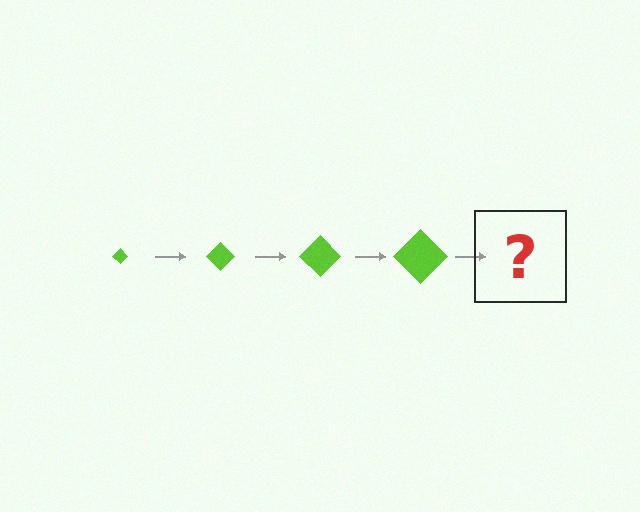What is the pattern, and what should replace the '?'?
The pattern is that the diamond gets progressively larger each step. The '?' should be a lime diamond, larger than the previous one.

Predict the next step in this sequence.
The next step is a lime diamond, larger than the previous one.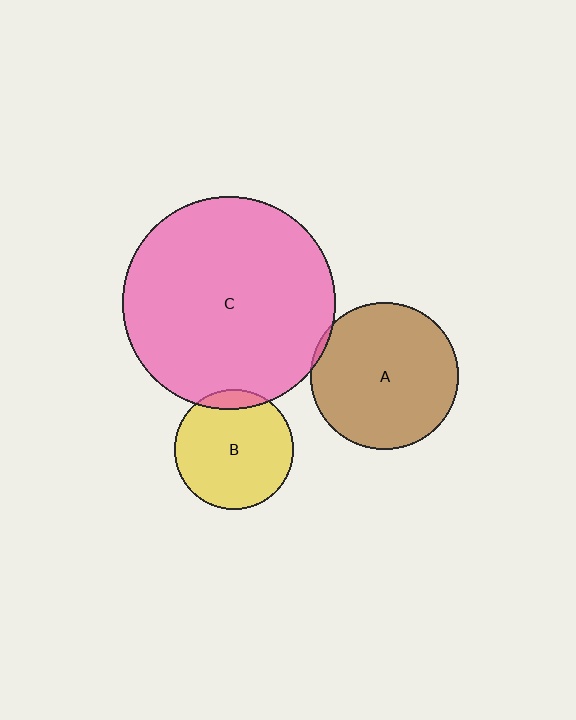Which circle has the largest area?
Circle C (pink).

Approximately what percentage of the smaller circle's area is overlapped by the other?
Approximately 5%.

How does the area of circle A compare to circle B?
Approximately 1.5 times.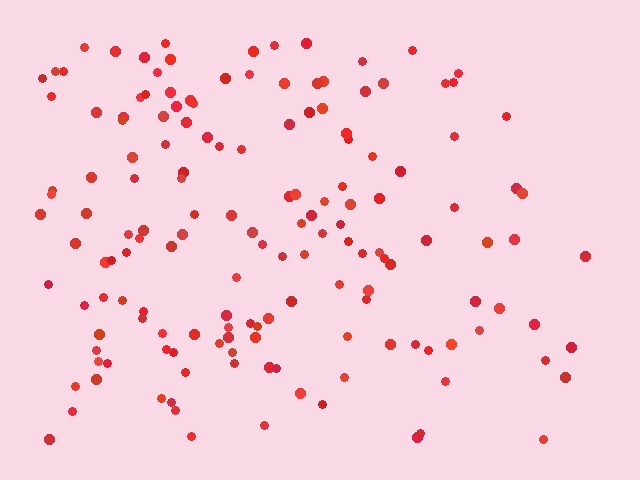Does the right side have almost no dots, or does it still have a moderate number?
Still a moderate number, just noticeably fewer than the left.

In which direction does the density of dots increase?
From right to left, with the left side densest.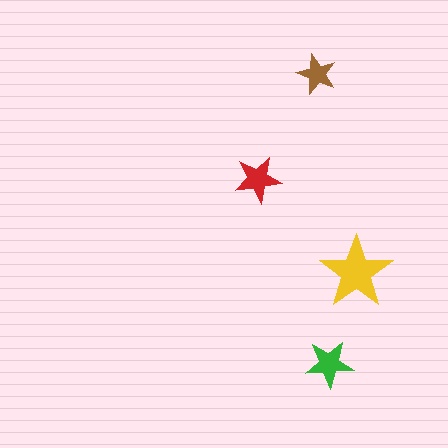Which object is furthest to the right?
The yellow star is rightmost.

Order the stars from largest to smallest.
the yellow one, the green one, the red one, the brown one.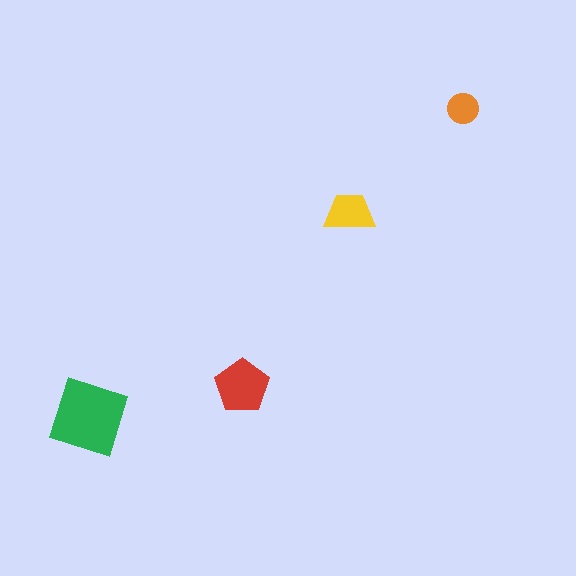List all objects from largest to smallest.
The green square, the red pentagon, the yellow trapezoid, the orange circle.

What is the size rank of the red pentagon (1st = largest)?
2nd.